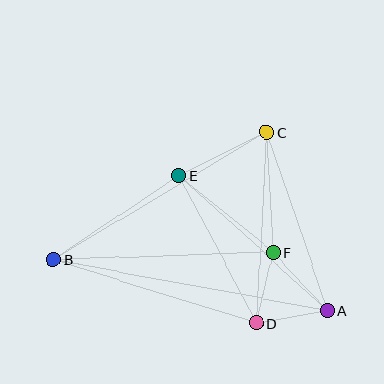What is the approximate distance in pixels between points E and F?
The distance between E and F is approximately 121 pixels.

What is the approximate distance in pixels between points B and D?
The distance between B and D is approximately 213 pixels.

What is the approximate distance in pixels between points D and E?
The distance between D and E is approximately 167 pixels.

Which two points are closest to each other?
Points A and D are closest to each other.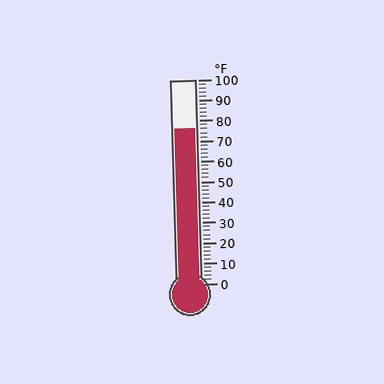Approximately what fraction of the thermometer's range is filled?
The thermometer is filled to approximately 75% of its range.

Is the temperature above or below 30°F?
The temperature is above 30°F.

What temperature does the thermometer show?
The thermometer shows approximately 76°F.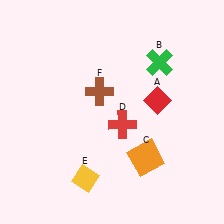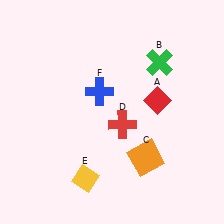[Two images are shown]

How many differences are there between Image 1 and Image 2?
There is 1 difference between the two images.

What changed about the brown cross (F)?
In Image 1, F is brown. In Image 2, it changed to blue.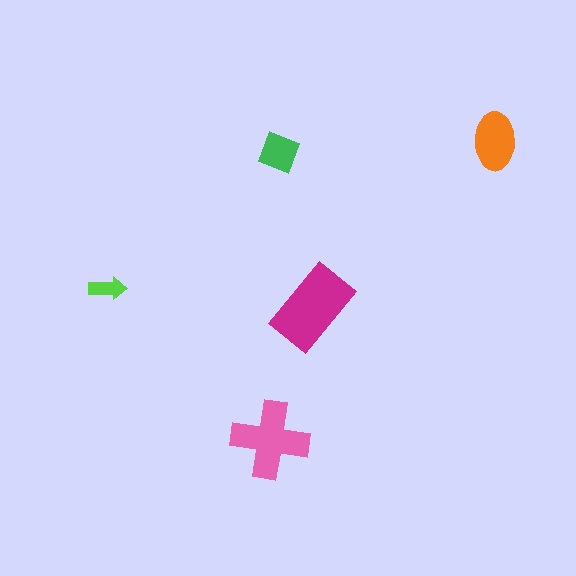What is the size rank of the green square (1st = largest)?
4th.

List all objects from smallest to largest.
The lime arrow, the green square, the orange ellipse, the pink cross, the magenta rectangle.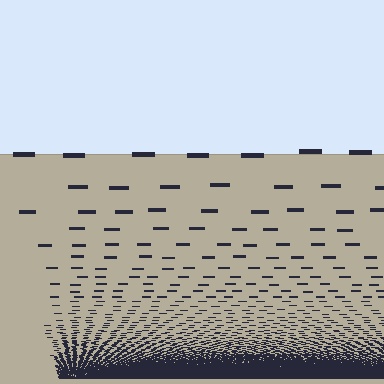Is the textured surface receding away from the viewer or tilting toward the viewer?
The surface appears to tilt toward the viewer. Texture elements get larger and sparser toward the top.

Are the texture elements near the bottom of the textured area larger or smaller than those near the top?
Smaller. The gradient is inverted — elements near the bottom are smaller and denser.